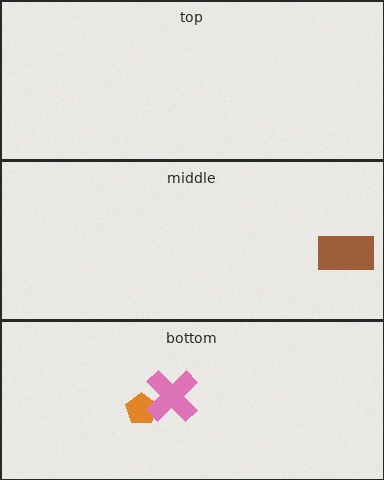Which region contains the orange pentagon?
The bottom region.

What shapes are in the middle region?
The brown rectangle.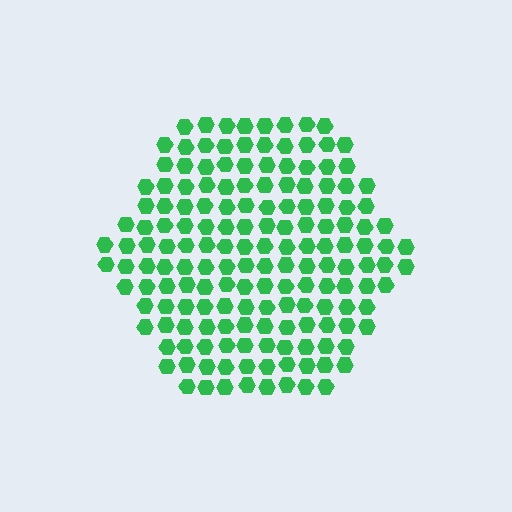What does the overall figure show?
The overall figure shows a hexagon.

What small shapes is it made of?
It is made of small hexagons.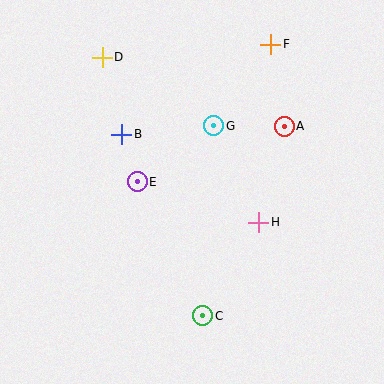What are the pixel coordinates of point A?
Point A is at (284, 126).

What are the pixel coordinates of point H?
Point H is at (259, 222).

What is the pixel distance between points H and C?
The distance between H and C is 109 pixels.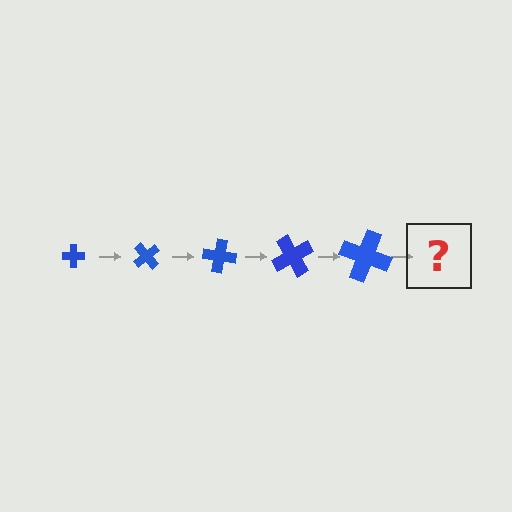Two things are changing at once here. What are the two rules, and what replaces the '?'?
The two rules are that the cross grows larger each step and it rotates 50 degrees each step. The '?' should be a cross, larger than the previous one and rotated 250 degrees from the start.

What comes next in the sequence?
The next element should be a cross, larger than the previous one and rotated 250 degrees from the start.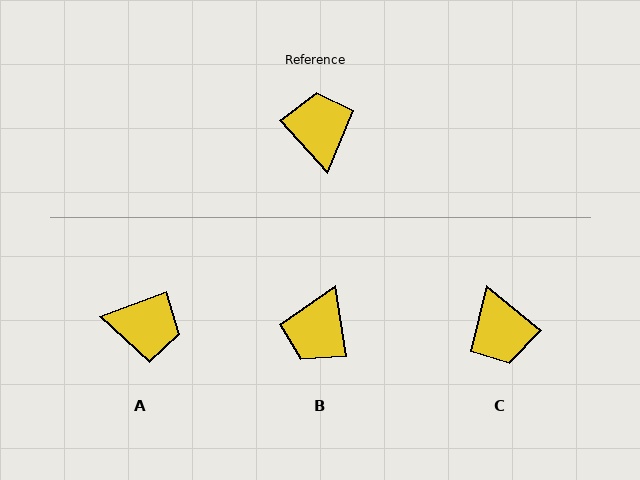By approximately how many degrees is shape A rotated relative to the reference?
Approximately 111 degrees clockwise.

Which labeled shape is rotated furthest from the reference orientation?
C, about 171 degrees away.